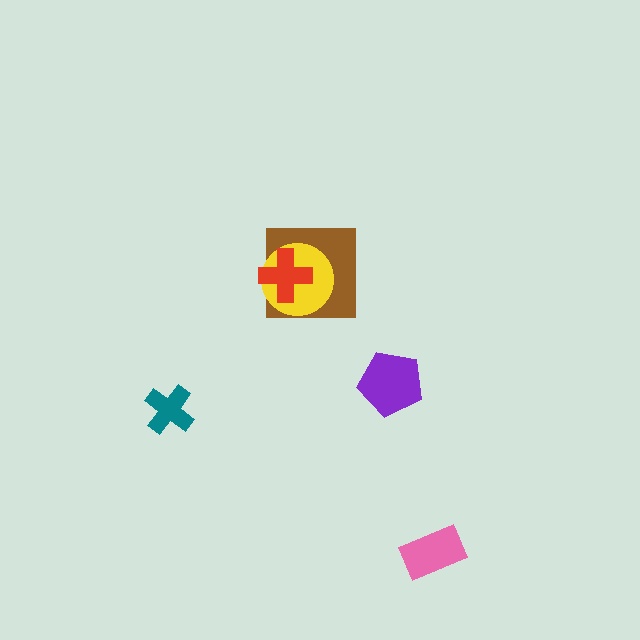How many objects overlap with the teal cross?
0 objects overlap with the teal cross.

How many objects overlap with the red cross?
2 objects overlap with the red cross.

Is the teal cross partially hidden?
No, no other shape covers it.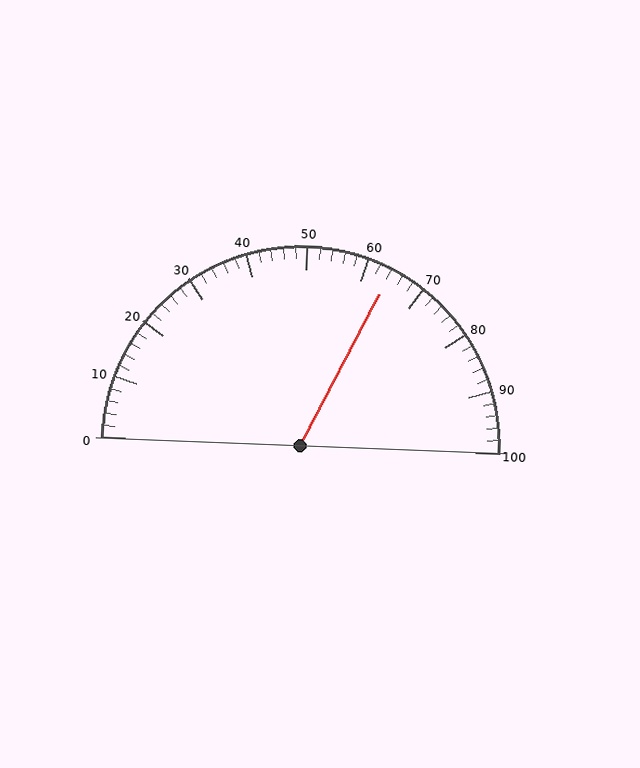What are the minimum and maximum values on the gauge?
The gauge ranges from 0 to 100.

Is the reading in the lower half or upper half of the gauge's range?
The reading is in the upper half of the range (0 to 100).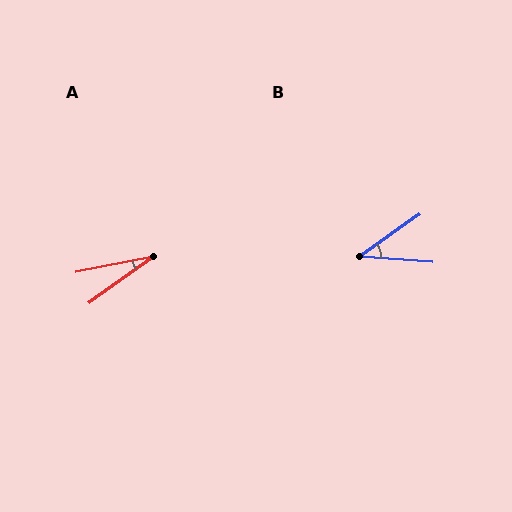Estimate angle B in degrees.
Approximately 40 degrees.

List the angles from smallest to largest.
A (24°), B (40°).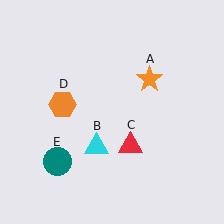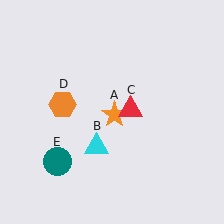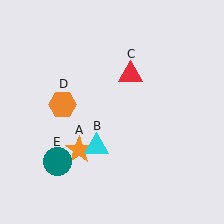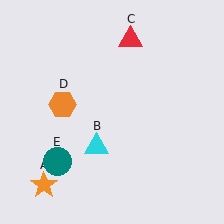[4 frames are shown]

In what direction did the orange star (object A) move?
The orange star (object A) moved down and to the left.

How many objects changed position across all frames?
2 objects changed position: orange star (object A), red triangle (object C).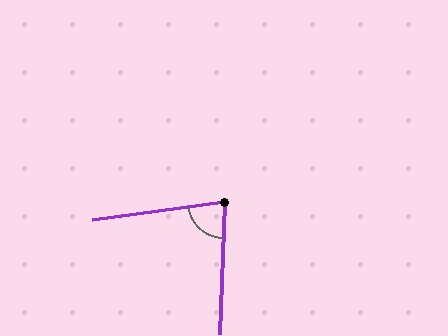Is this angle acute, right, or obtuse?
It is acute.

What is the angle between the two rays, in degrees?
Approximately 80 degrees.